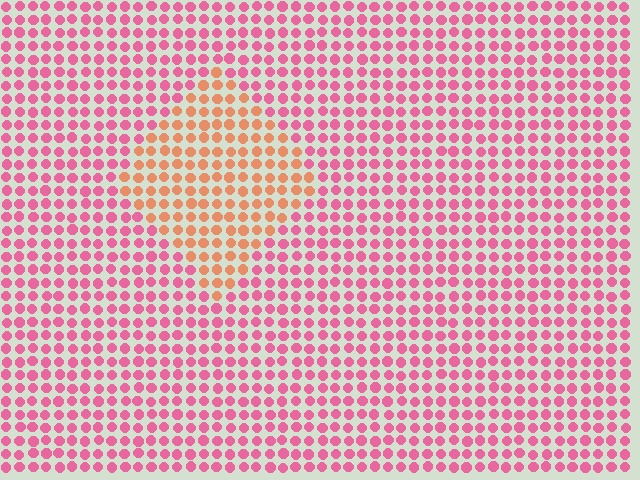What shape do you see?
I see a diamond.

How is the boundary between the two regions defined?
The boundary is defined purely by a slight shift in hue (about 44 degrees). Spacing, size, and orientation are identical on both sides.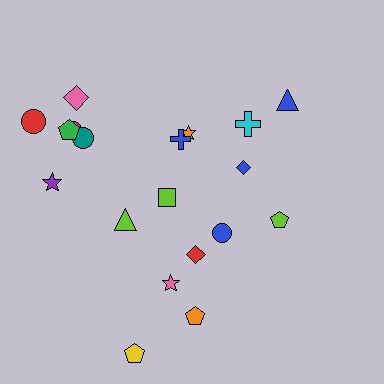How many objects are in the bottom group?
There are 6 objects.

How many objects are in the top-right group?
There are 5 objects.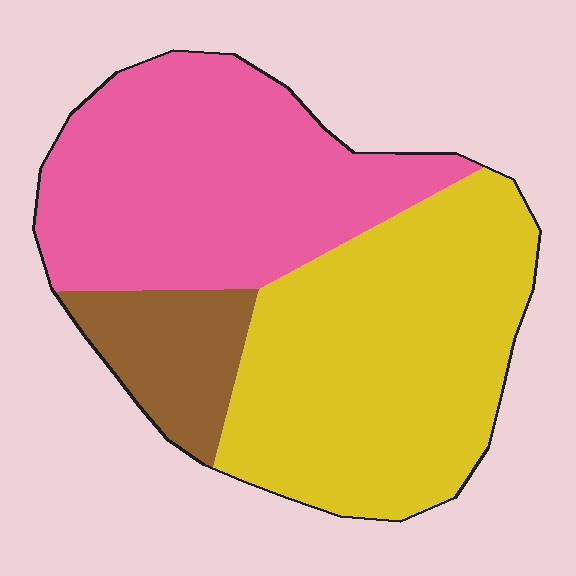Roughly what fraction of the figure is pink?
Pink covers roughly 40% of the figure.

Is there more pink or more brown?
Pink.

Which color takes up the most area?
Yellow, at roughly 45%.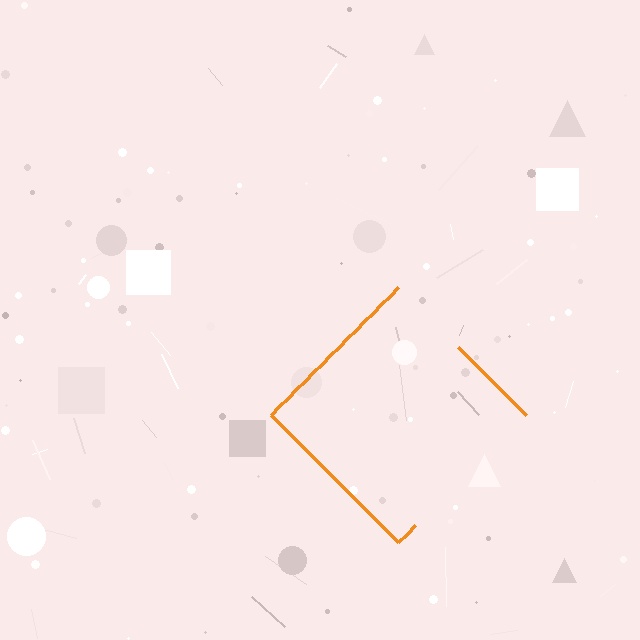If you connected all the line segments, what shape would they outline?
They would outline a diamond.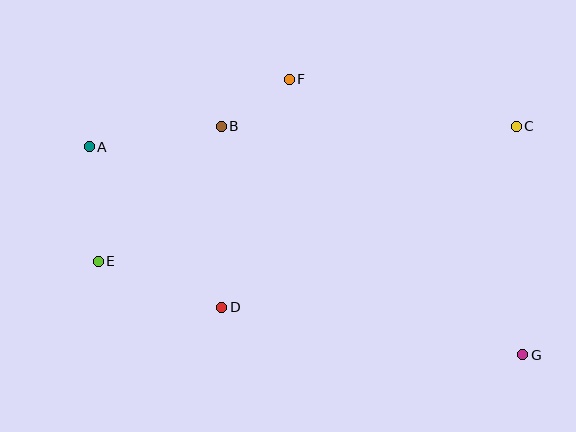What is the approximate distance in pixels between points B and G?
The distance between B and G is approximately 378 pixels.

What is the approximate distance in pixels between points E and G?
The distance between E and G is approximately 435 pixels.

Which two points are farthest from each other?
Points A and G are farthest from each other.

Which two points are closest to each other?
Points B and F are closest to each other.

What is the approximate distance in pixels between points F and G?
The distance between F and G is approximately 361 pixels.